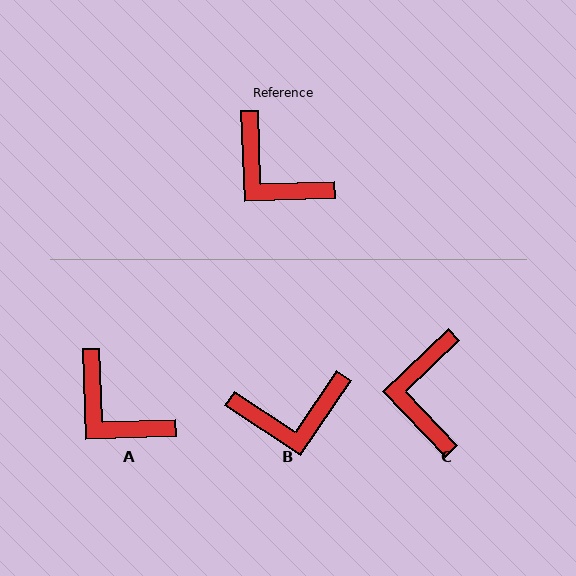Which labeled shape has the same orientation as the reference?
A.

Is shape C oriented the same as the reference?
No, it is off by about 48 degrees.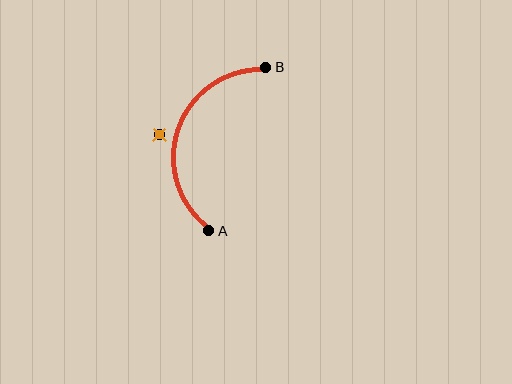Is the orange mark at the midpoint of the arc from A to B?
No — the orange mark does not lie on the arc at all. It sits slightly outside the curve.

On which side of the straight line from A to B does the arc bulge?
The arc bulges to the left of the straight line connecting A and B.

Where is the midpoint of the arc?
The arc midpoint is the point on the curve farthest from the straight line joining A and B. It sits to the left of that line.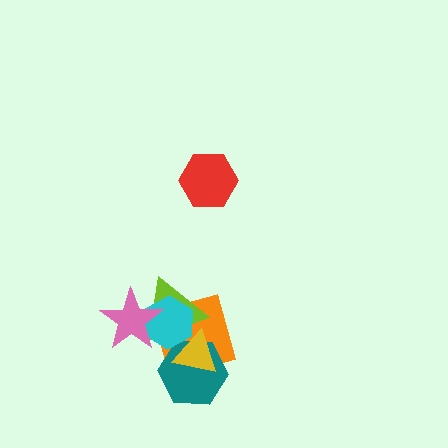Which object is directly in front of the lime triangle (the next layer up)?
The cyan hexagon is directly in front of the lime triangle.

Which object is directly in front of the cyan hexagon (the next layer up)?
The yellow triangle is directly in front of the cyan hexagon.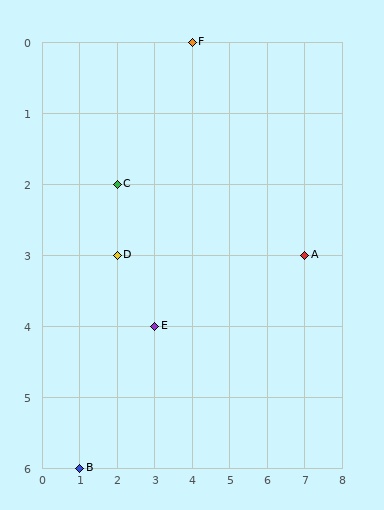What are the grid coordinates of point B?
Point B is at grid coordinates (1, 6).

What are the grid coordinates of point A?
Point A is at grid coordinates (7, 3).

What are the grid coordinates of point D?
Point D is at grid coordinates (2, 3).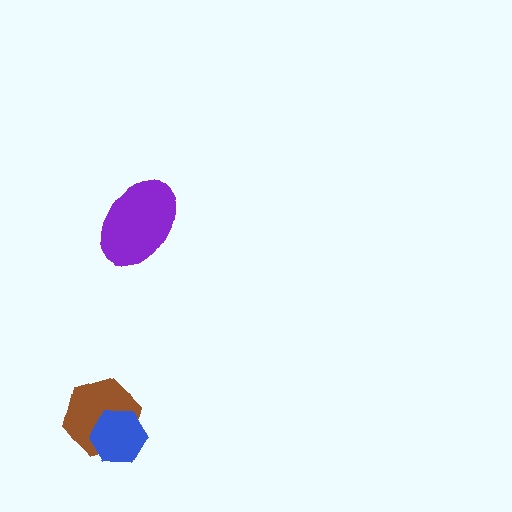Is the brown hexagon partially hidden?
Yes, it is partially covered by another shape.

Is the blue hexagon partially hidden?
No, no other shape covers it.